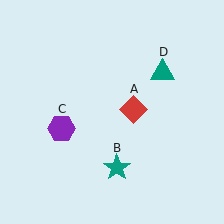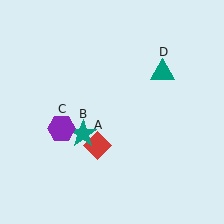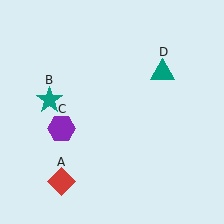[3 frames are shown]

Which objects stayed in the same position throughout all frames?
Purple hexagon (object C) and teal triangle (object D) remained stationary.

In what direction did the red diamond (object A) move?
The red diamond (object A) moved down and to the left.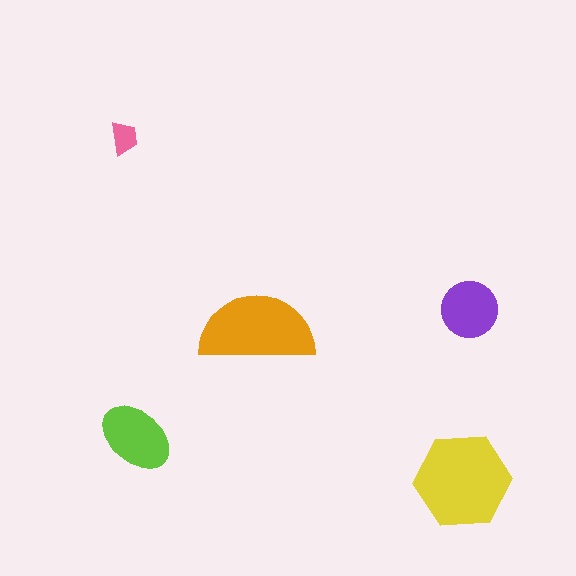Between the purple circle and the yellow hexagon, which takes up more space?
The yellow hexagon.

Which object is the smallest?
The pink trapezoid.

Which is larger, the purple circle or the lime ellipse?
The lime ellipse.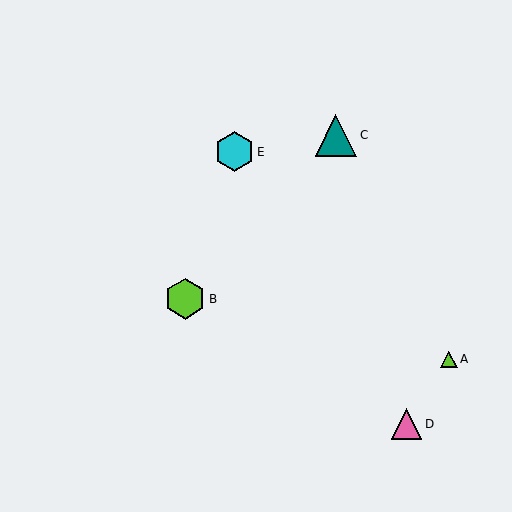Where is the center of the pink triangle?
The center of the pink triangle is at (406, 424).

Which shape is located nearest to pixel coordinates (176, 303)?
The lime hexagon (labeled B) at (185, 299) is nearest to that location.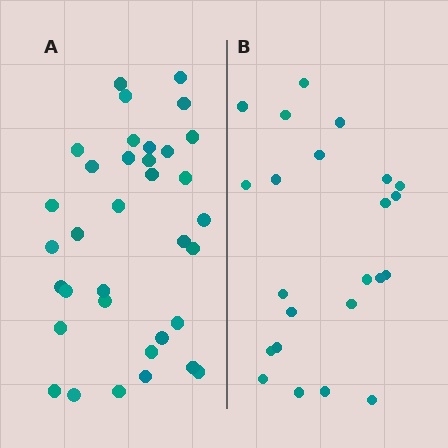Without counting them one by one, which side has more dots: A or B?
Region A (the left region) has more dots.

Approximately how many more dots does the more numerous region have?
Region A has roughly 12 or so more dots than region B.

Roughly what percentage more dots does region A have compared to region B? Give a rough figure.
About 50% more.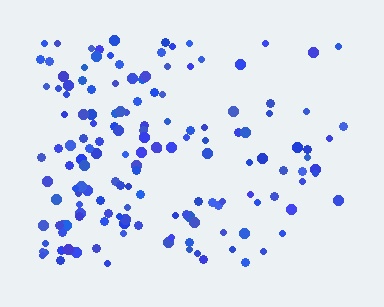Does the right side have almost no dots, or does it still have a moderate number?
Still a moderate number, just noticeably fewer than the left.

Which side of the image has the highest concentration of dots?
The left.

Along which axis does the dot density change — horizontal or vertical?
Horizontal.